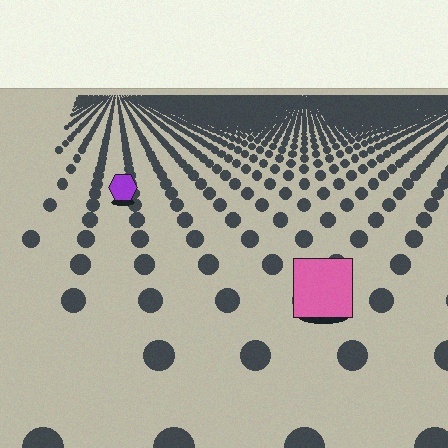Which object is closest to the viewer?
The pink square is closest. The texture marks near it are larger and more spread out.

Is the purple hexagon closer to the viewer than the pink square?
No. The pink square is closer — you can tell from the texture gradient: the ground texture is coarser near it.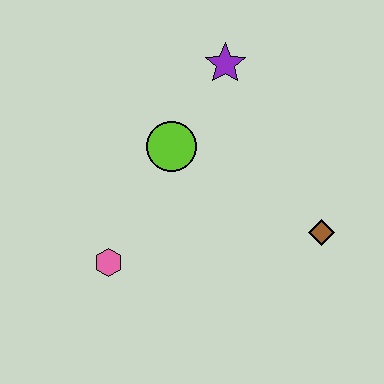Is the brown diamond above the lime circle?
No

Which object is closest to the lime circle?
The purple star is closest to the lime circle.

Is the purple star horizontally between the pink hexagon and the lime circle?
No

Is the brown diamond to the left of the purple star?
No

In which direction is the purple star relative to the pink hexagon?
The purple star is above the pink hexagon.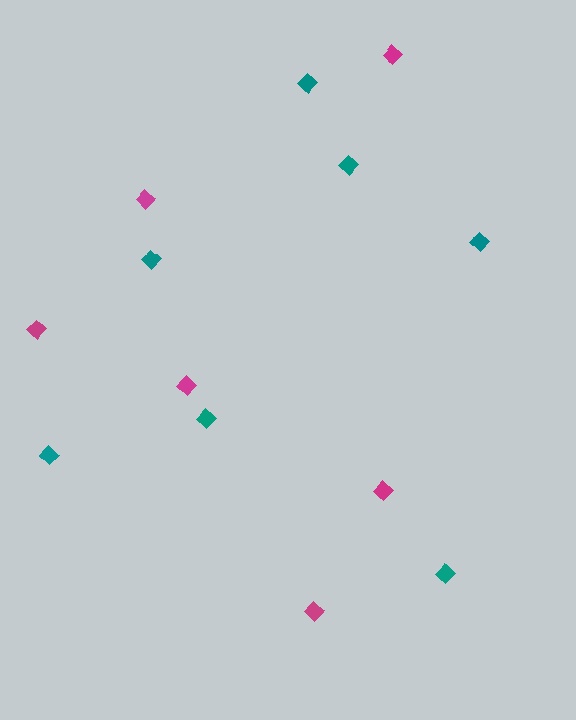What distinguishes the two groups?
There are 2 groups: one group of teal diamonds (7) and one group of magenta diamonds (6).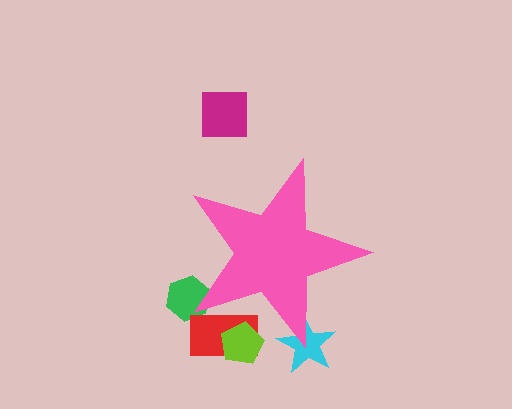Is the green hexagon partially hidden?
Yes, the green hexagon is partially hidden behind the pink star.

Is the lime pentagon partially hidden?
Yes, the lime pentagon is partially hidden behind the pink star.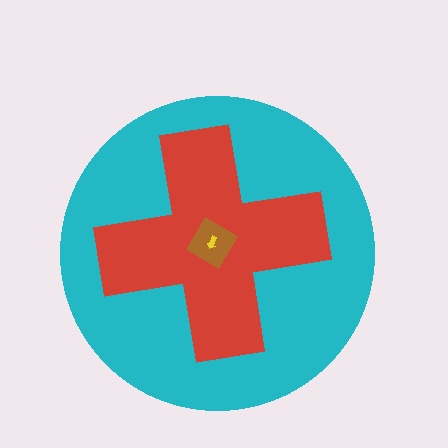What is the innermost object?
The yellow arrow.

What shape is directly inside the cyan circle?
The red cross.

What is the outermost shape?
The cyan circle.